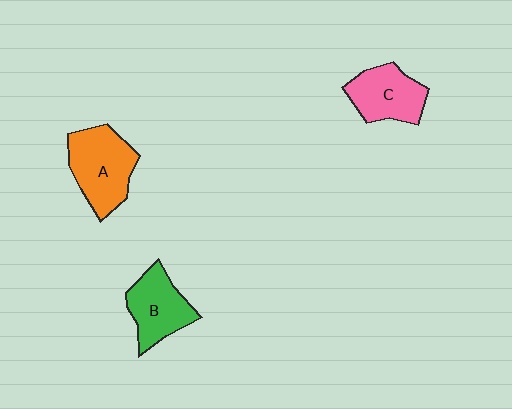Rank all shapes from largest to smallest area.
From largest to smallest: A (orange), B (green), C (pink).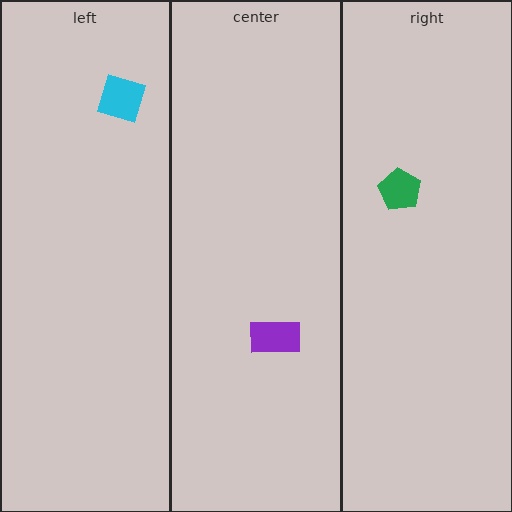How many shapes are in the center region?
1.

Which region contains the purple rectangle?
The center region.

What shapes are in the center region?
The purple rectangle.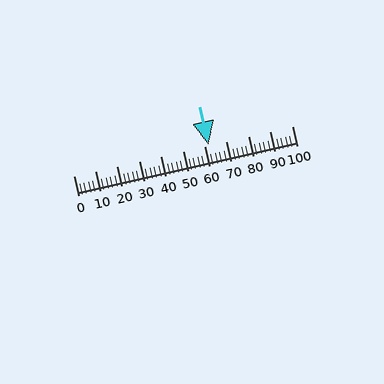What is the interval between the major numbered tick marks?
The major tick marks are spaced 10 units apart.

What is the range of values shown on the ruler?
The ruler shows values from 0 to 100.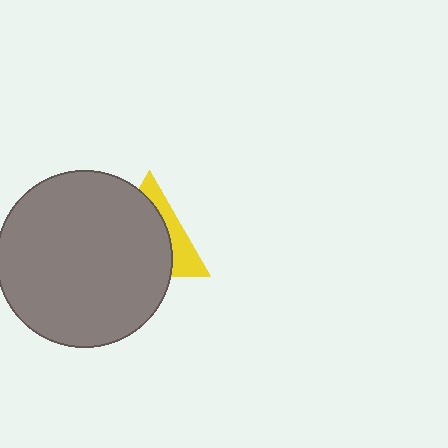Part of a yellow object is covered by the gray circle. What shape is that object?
It is a triangle.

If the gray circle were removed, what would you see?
You would see the complete yellow triangle.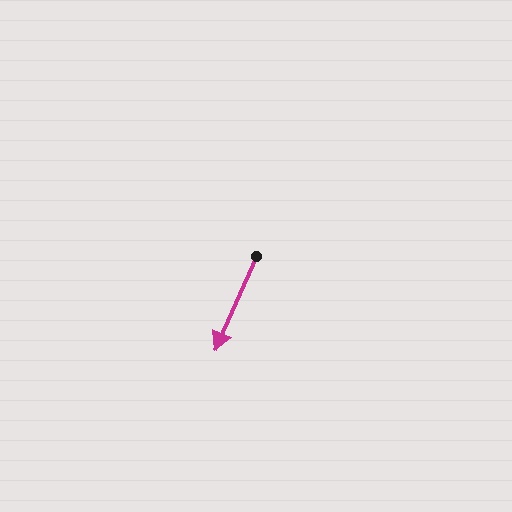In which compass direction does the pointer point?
Southwest.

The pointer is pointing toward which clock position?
Roughly 7 o'clock.